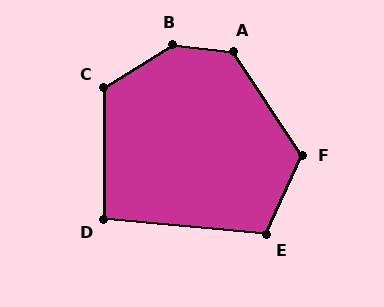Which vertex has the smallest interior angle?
D, at approximately 95 degrees.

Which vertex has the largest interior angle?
B, at approximately 142 degrees.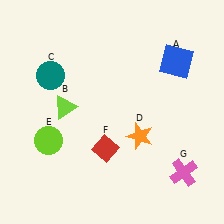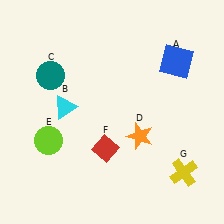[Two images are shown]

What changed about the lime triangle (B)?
In Image 1, B is lime. In Image 2, it changed to cyan.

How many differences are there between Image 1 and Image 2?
There are 2 differences between the two images.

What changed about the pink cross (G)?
In Image 1, G is pink. In Image 2, it changed to yellow.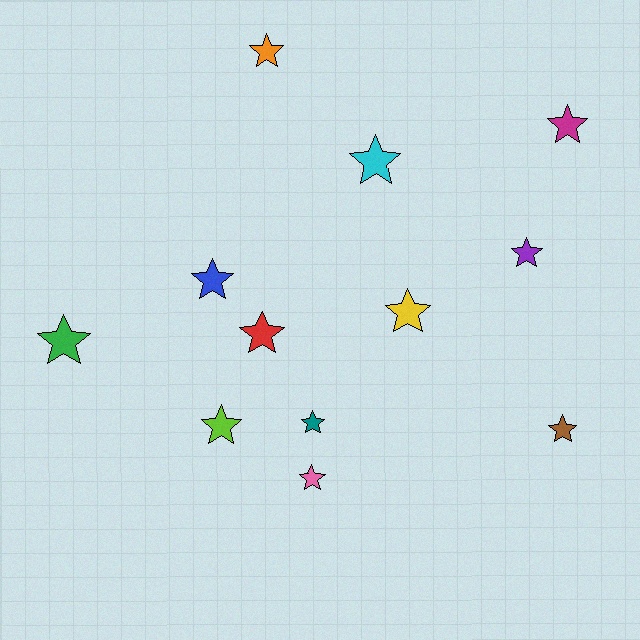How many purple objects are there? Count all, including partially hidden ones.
There is 1 purple object.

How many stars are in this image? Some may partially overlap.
There are 12 stars.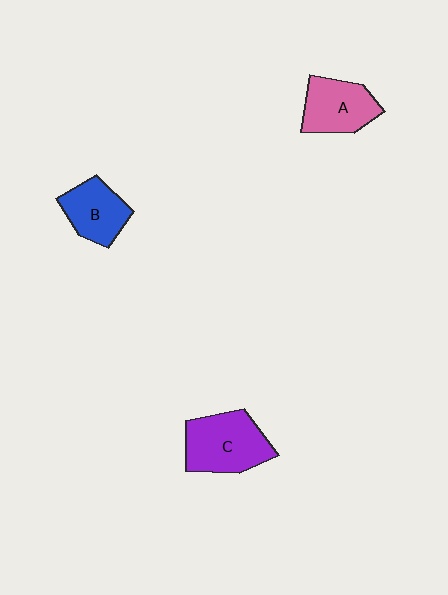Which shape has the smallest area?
Shape B (blue).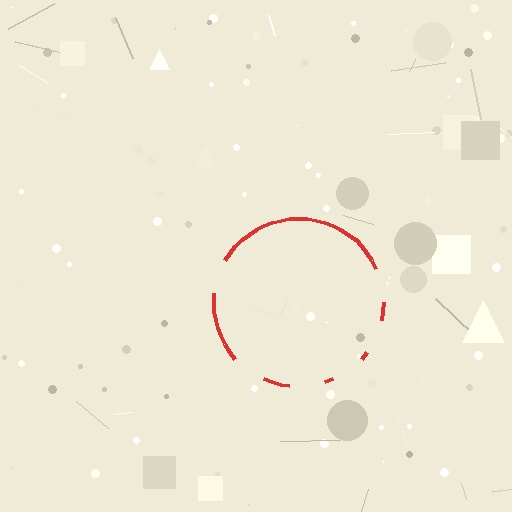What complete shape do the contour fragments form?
The contour fragments form a circle.